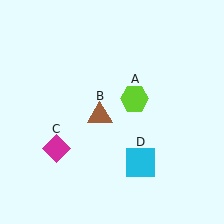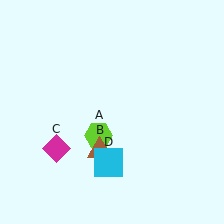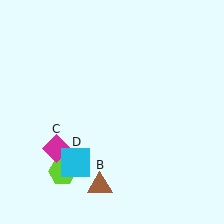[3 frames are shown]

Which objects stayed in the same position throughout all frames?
Magenta diamond (object C) remained stationary.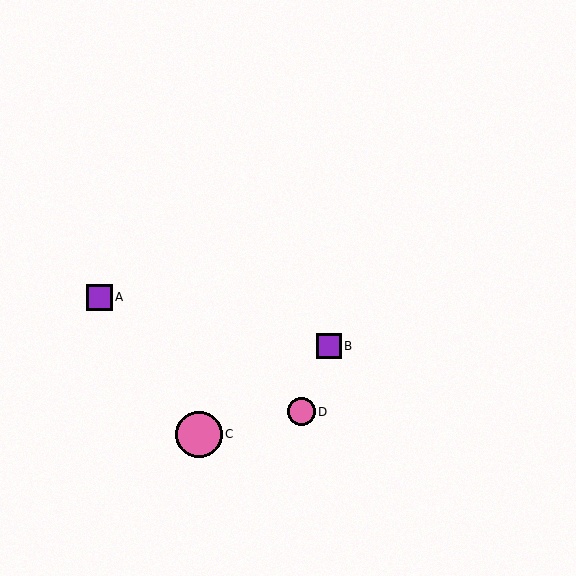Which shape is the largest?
The pink circle (labeled C) is the largest.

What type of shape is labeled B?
Shape B is a purple square.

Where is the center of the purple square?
The center of the purple square is at (329, 346).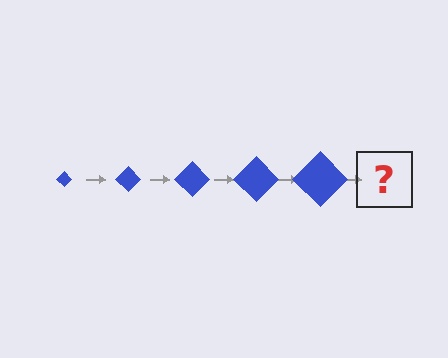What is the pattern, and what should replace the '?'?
The pattern is that the diamond gets progressively larger each step. The '?' should be a blue diamond, larger than the previous one.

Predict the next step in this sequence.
The next step is a blue diamond, larger than the previous one.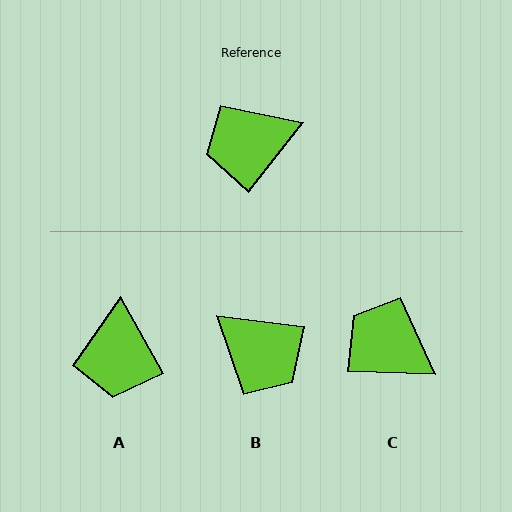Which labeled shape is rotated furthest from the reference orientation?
B, about 121 degrees away.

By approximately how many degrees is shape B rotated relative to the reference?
Approximately 121 degrees counter-clockwise.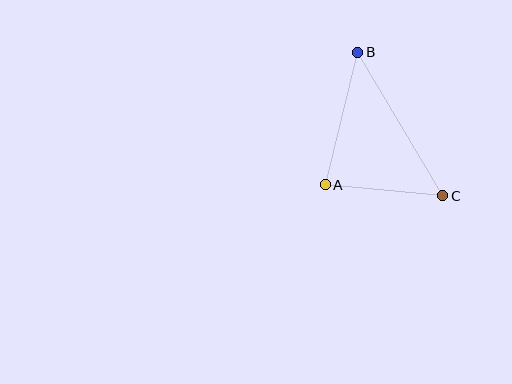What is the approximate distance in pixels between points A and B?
The distance between A and B is approximately 137 pixels.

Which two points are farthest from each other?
Points B and C are farthest from each other.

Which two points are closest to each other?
Points A and C are closest to each other.